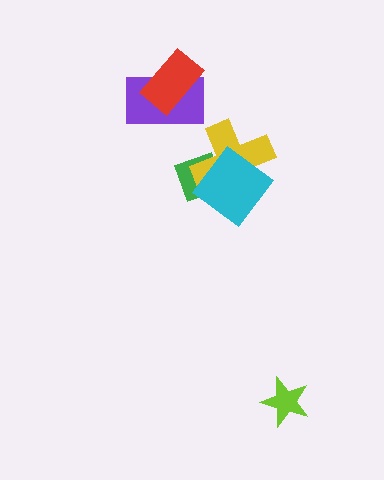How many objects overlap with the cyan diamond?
2 objects overlap with the cyan diamond.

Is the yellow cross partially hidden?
Yes, it is partially covered by another shape.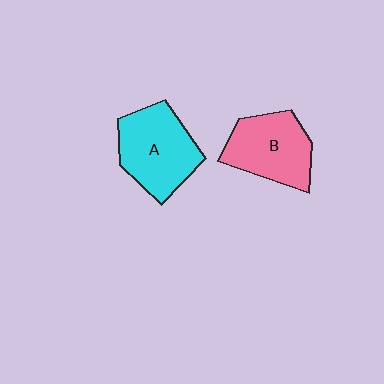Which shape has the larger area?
Shape A (cyan).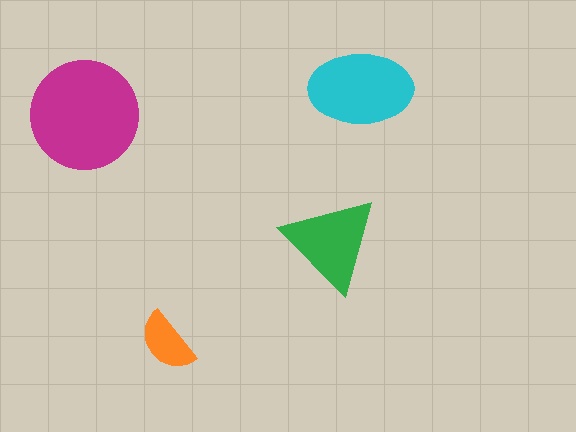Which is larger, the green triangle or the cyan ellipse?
The cyan ellipse.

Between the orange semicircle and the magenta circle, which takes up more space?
The magenta circle.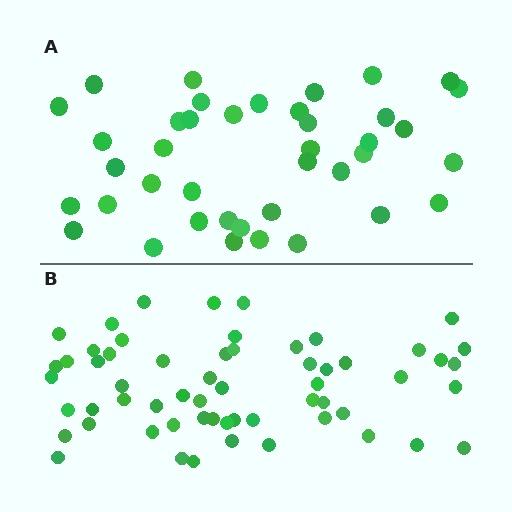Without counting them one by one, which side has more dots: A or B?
Region B (the bottom region) has more dots.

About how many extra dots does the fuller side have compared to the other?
Region B has approximately 20 more dots than region A.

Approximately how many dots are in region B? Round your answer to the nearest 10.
About 60 dots. (The exact count is 59, which rounds to 60.)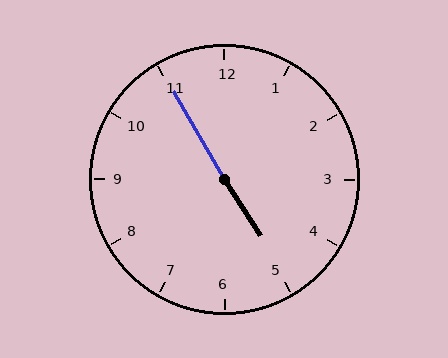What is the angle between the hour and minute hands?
Approximately 178 degrees.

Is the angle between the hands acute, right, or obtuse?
It is obtuse.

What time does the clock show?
4:55.